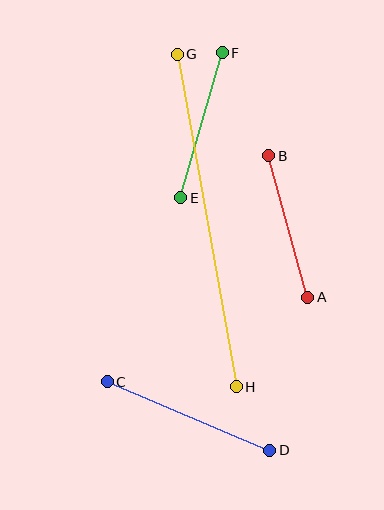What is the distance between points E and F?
The distance is approximately 151 pixels.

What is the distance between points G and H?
The distance is approximately 338 pixels.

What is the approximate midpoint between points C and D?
The midpoint is at approximately (188, 416) pixels.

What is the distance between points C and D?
The distance is approximately 177 pixels.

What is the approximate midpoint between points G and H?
The midpoint is at approximately (207, 221) pixels.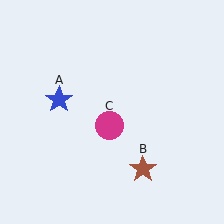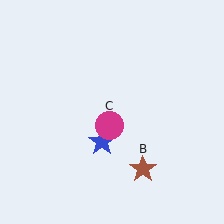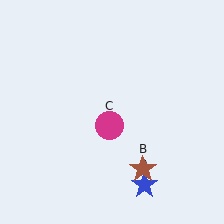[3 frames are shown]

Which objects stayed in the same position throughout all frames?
Brown star (object B) and magenta circle (object C) remained stationary.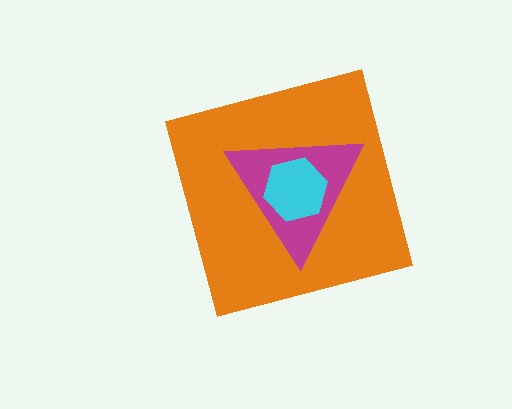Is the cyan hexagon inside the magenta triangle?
Yes.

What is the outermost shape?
The orange square.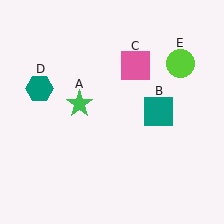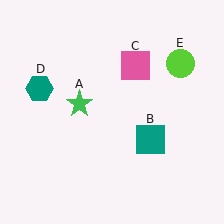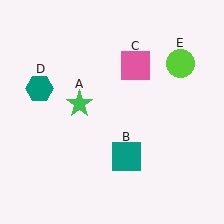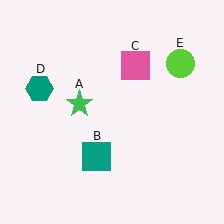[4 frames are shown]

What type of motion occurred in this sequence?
The teal square (object B) rotated clockwise around the center of the scene.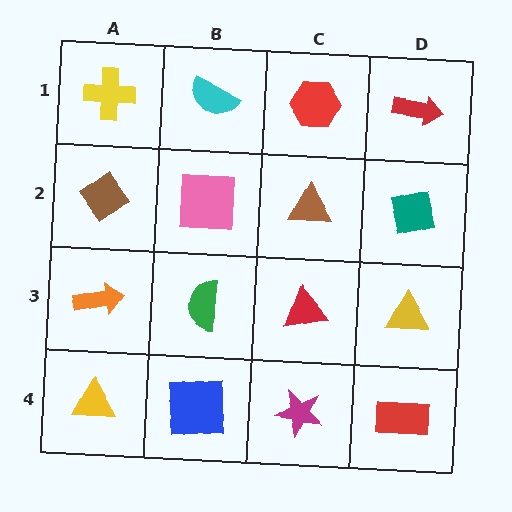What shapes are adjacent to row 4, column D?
A yellow triangle (row 3, column D), a magenta star (row 4, column C).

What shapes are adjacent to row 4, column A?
An orange arrow (row 3, column A), a blue square (row 4, column B).